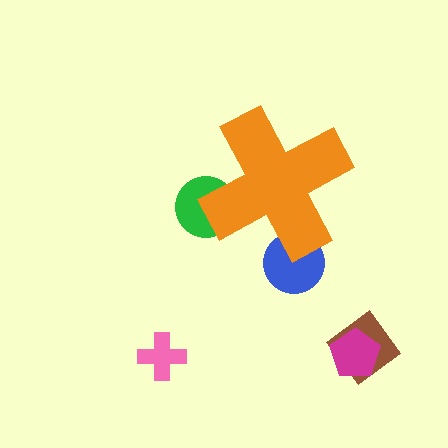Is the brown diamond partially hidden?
No, the brown diamond is fully visible.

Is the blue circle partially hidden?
Yes, the blue circle is partially hidden behind the orange cross.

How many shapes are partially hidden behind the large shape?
3 shapes are partially hidden.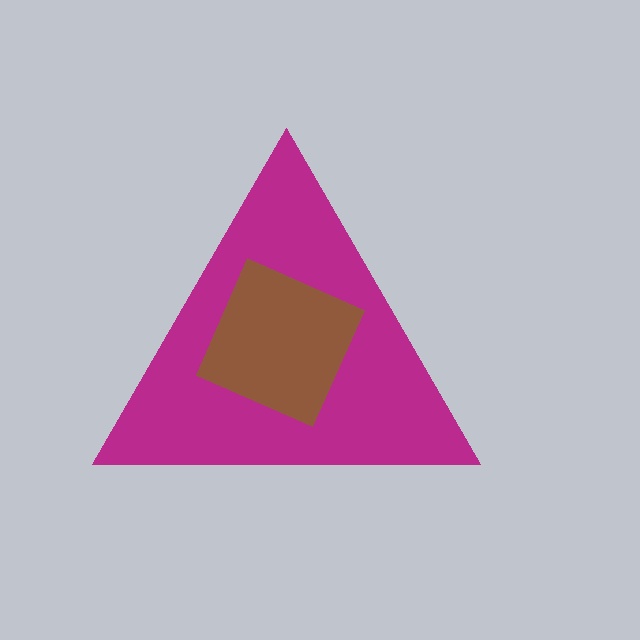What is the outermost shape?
The magenta triangle.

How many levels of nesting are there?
2.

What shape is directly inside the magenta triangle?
The brown diamond.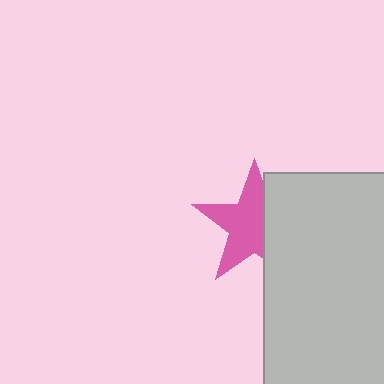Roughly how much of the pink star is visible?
About half of it is visible (roughly 64%).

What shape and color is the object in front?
The object in front is a light gray rectangle.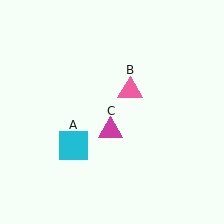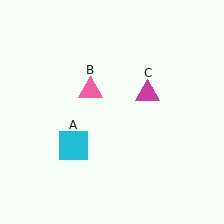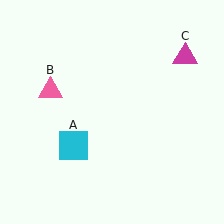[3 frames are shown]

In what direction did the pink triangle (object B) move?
The pink triangle (object B) moved left.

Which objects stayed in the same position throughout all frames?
Cyan square (object A) remained stationary.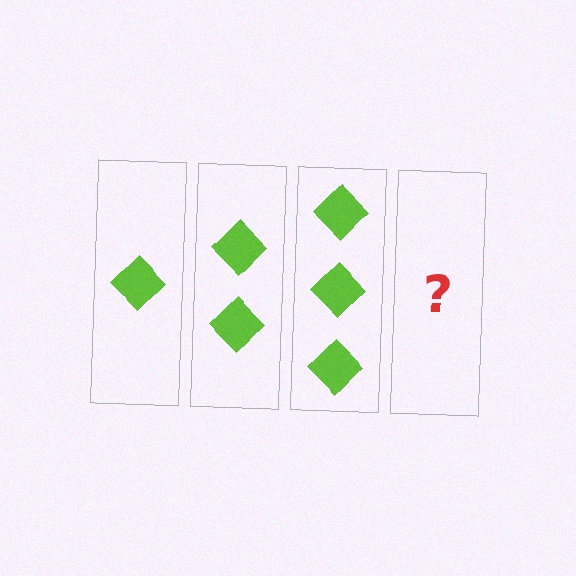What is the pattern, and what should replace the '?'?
The pattern is that each step adds one more diamond. The '?' should be 4 diamonds.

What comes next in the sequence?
The next element should be 4 diamonds.